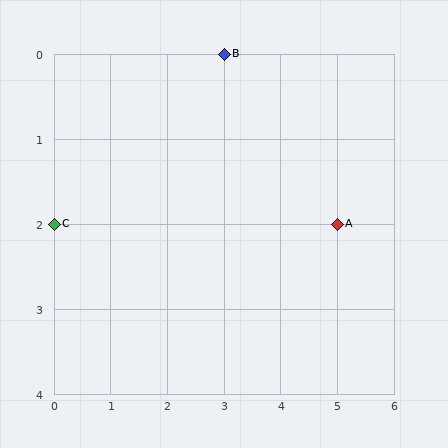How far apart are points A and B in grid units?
Points A and B are 2 columns and 2 rows apart (about 2.8 grid units diagonally).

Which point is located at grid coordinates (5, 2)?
Point A is at (5, 2).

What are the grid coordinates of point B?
Point B is at grid coordinates (3, 0).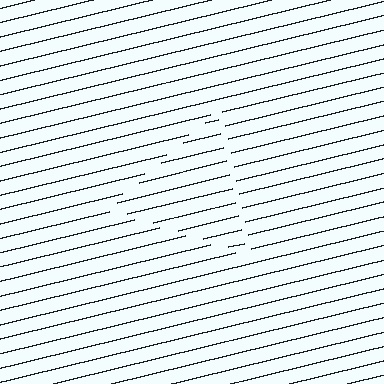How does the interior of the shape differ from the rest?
The interior of the shape contains the same grating, shifted by half a period — the contour is defined by the phase discontinuity where line-ends from the inner and outer gratings abut.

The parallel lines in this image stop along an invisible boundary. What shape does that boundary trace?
An illusory triangle. The interior of the shape contains the same grating, shifted by half a period — the contour is defined by the phase discontinuity where line-ends from the inner and outer gratings abut.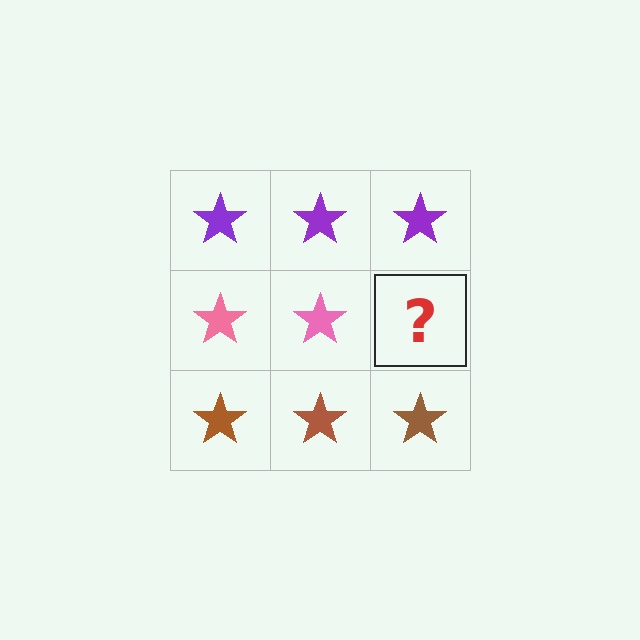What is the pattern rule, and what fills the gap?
The rule is that each row has a consistent color. The gap should be filled with a pink star.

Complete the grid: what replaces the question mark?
The question mark should be replaced with a pink star.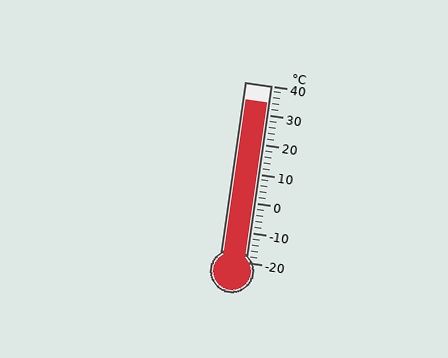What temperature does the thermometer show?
The thermometer shows approximately 34°C.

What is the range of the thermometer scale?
The thermometer scale ranges from -20°C to 40°C.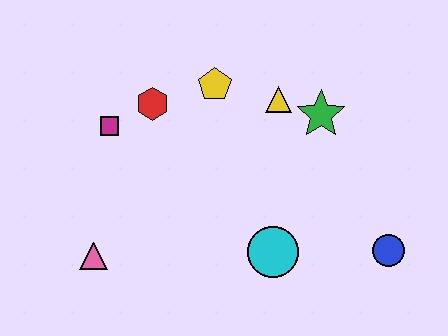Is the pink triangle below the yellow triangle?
Yes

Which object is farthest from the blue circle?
The magenta square is farthest from the blue circle.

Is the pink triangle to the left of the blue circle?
Yes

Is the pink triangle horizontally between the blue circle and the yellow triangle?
No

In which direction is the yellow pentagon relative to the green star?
The yellow pentagon is to the left of the green star.